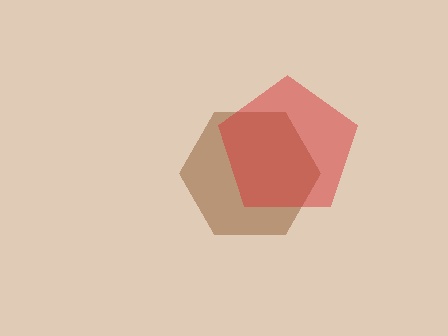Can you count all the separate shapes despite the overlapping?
Yes, there are 2 separate shapes.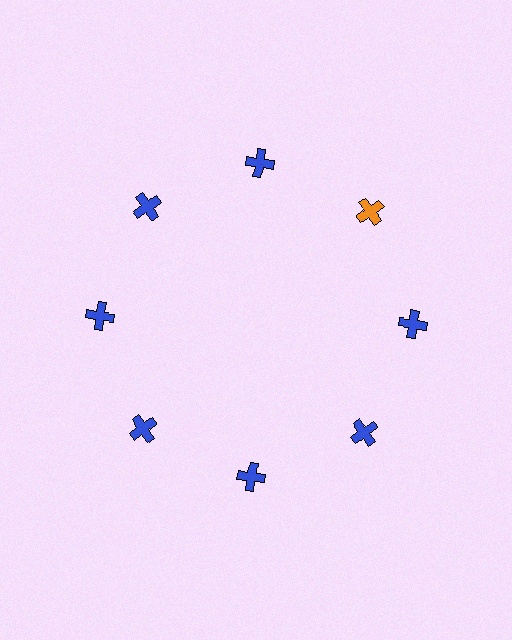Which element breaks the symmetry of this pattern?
The orange cross at roughly the 2 o'clock position breaks the symmetry. All other shapes are blue crosses.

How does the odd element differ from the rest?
It has a different color: orange instead of blue.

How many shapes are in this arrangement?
There are 8 shapes arranged in a ring pattern.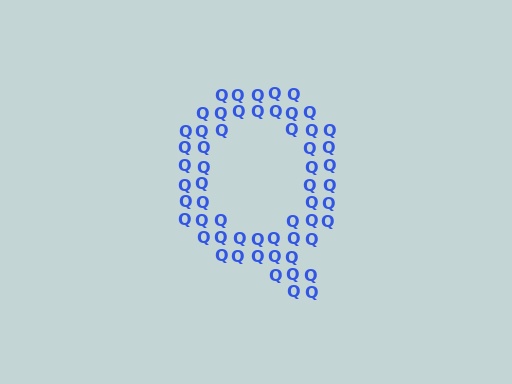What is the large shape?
The large shape is the letter Q.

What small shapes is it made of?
It is made of small letter Q's.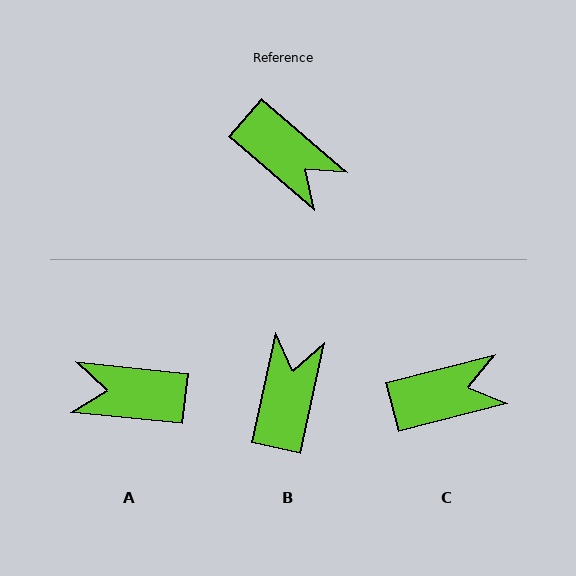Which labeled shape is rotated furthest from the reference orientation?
A, about 145 degrees away.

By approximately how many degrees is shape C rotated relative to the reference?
Approximately 55 degrees counter-clockwise.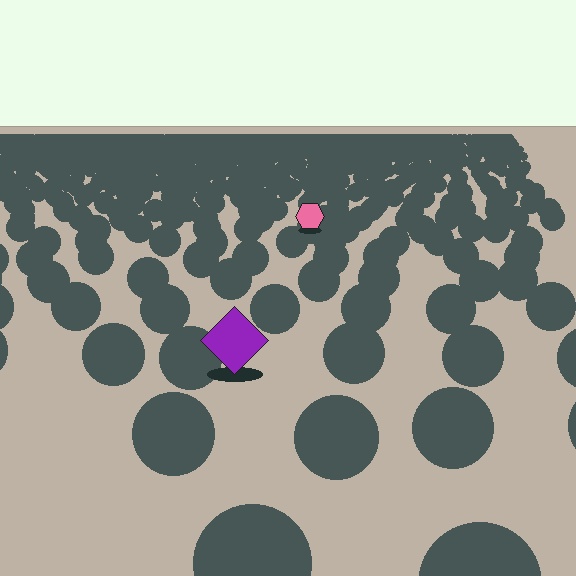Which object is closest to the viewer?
The purple diamond is closest. The texture marks near it are larger and more spread out.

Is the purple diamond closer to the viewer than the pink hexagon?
Yes. The purple diamond is closer — you can tell from the texture gradient: the ground texture is coarser near it.